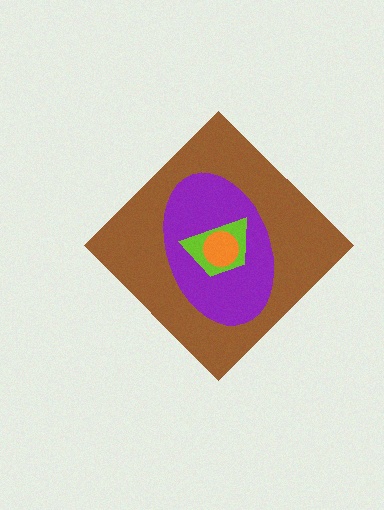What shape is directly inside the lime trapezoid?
The orange circle.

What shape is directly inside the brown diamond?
The purple ellipse.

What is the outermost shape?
The brown diamond.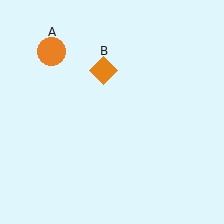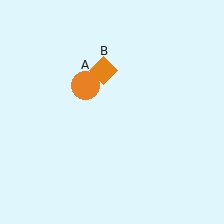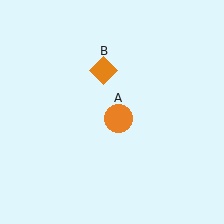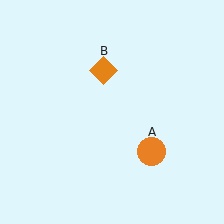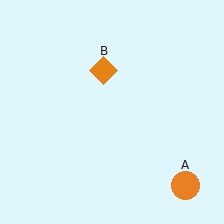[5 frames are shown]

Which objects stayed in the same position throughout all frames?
Orange diamond (object B) remained stationary.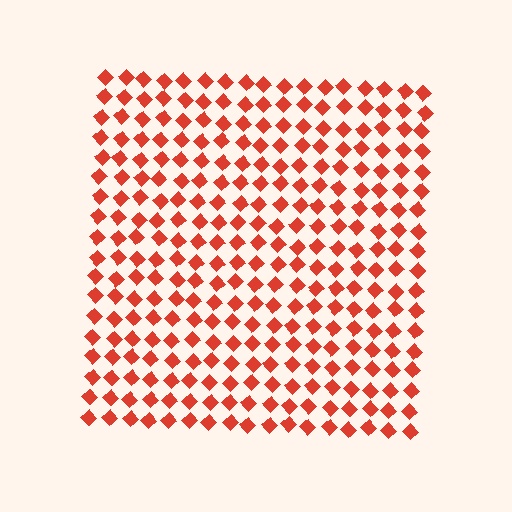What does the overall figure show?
The overall figure shows a square.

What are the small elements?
The small elements are diamonds.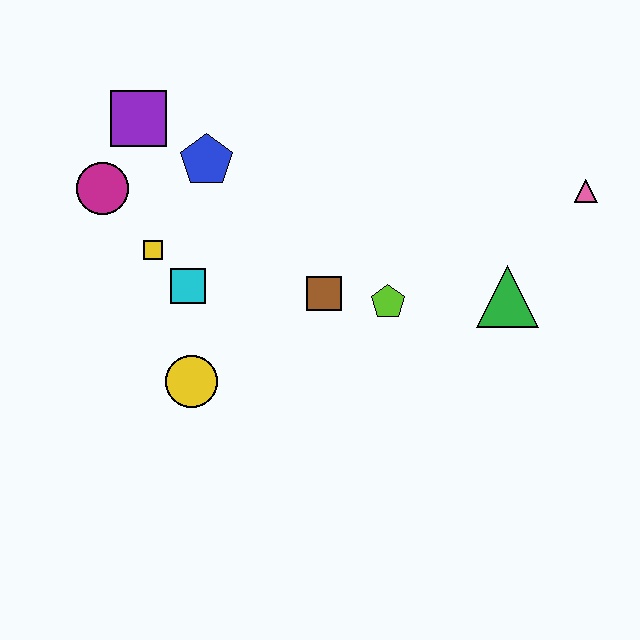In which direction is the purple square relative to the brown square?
The purple square is to the left of the brown square.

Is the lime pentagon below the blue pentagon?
Yes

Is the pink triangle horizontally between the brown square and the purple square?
No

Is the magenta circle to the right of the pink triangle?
No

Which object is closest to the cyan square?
The yellow square is closest to the cyan square.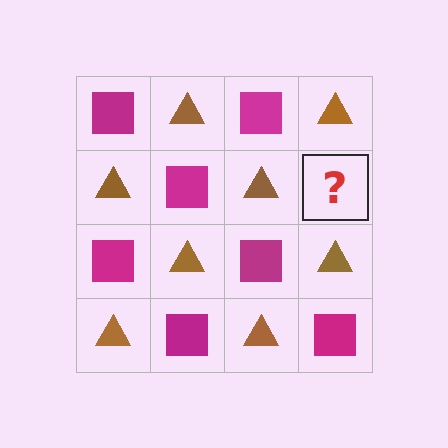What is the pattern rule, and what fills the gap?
The rule is that it alternates magenta square and brown triangle in a checkerboard pattern. The gap should be filled with a magenta square.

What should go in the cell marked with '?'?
The missing cell should contain a magenta square.